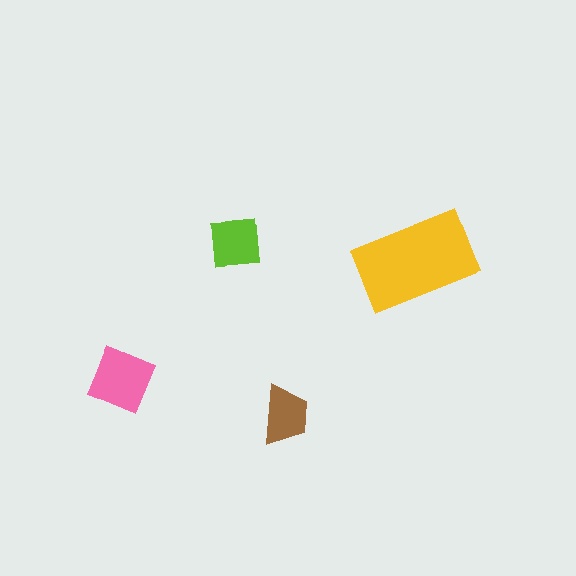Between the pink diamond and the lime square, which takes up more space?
The pink diamond.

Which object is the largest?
The yellow rectangle.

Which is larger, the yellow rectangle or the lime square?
The yellow rectangle.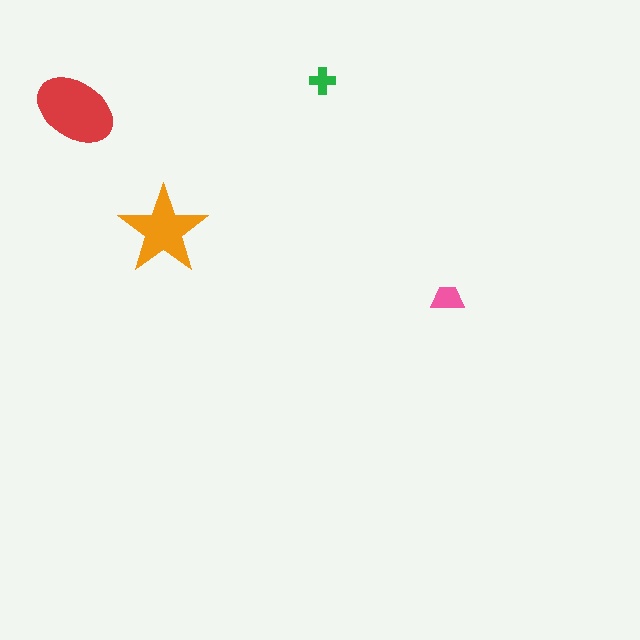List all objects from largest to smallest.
The red ellipse, the orange star, the pink trapezoid, the green cross.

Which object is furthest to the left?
The red ellipse is leftmost.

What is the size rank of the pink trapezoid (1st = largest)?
3rd.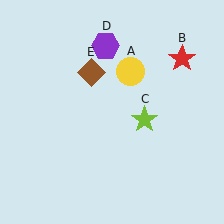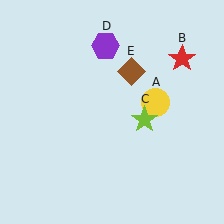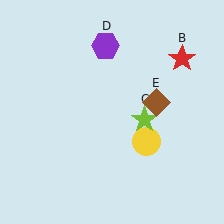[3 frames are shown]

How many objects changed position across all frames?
2 objects changed position: yellow circle (object A), brown diamond (object E).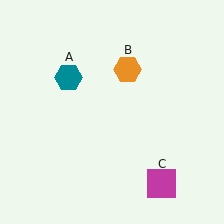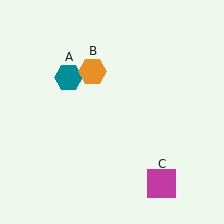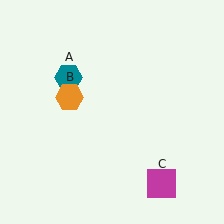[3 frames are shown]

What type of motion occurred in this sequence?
The orange hexagon (object B) rotated counterclockwise around the center of the scene.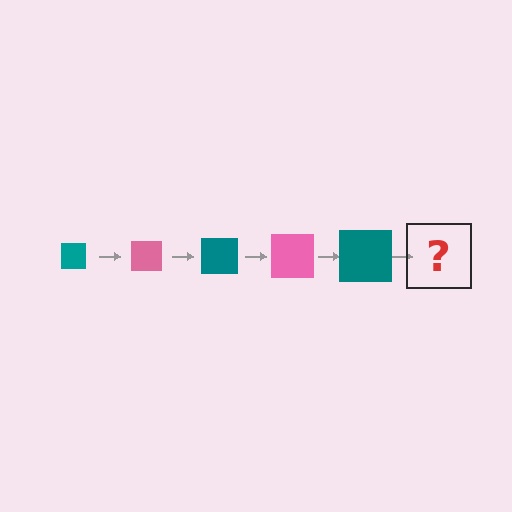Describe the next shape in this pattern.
It should be a pink square, larger than the previous one.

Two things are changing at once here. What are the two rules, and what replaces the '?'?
The two rules are that the square grows larger each step and the color cycles through teal and pink. The '?' should be a pink square, larger than the previous one.